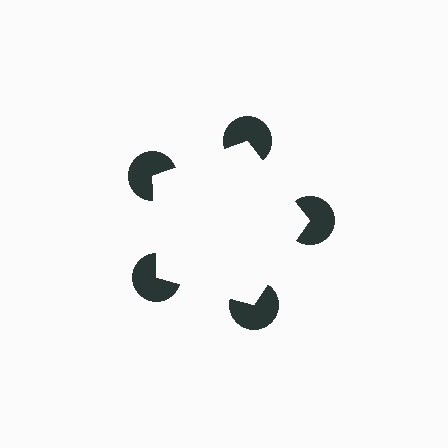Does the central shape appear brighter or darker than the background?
It typically appears slightly brighter than the background, even though no actual brightness change is drawn.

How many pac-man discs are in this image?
There are 5 — one at each vertex of the illusory pentagon.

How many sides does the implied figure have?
5 sides.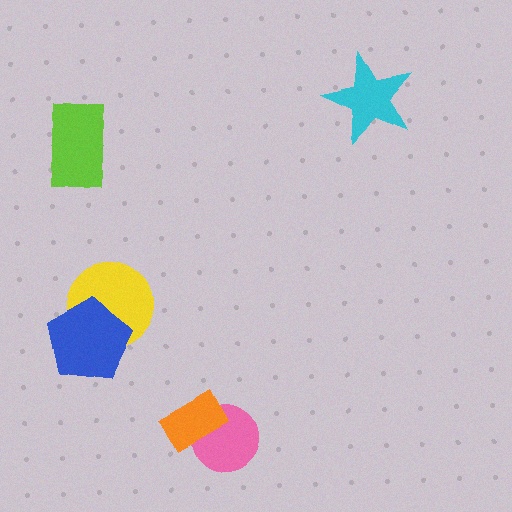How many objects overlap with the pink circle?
1 object overlaps with the pink circle.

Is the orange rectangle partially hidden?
No, no other shape covers it.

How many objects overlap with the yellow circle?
1 object overlaps with the yellow circle.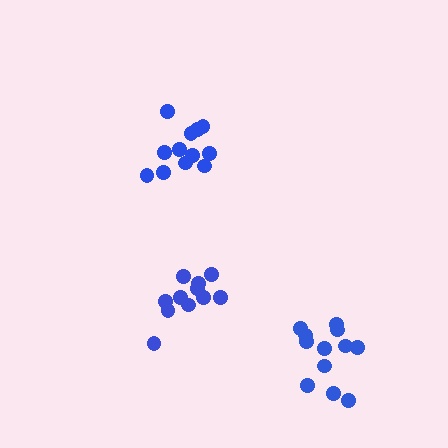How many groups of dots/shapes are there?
There are 3 groups.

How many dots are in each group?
Group 1: 11 dots, Group 2: 12 dots, Group 3: 12 dots (35 total).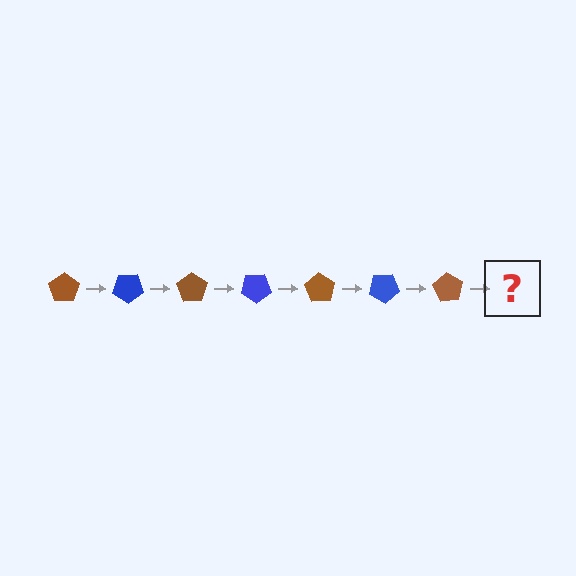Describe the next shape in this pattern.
It should be a blue pentagon, rotated 245 degrees from the start.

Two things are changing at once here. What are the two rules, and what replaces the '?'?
The two rules are that it rotates 35 degrees each step and the color cycles through brown and blue. The '?' should be a blue pentagon, rotated 245 degrees from the start.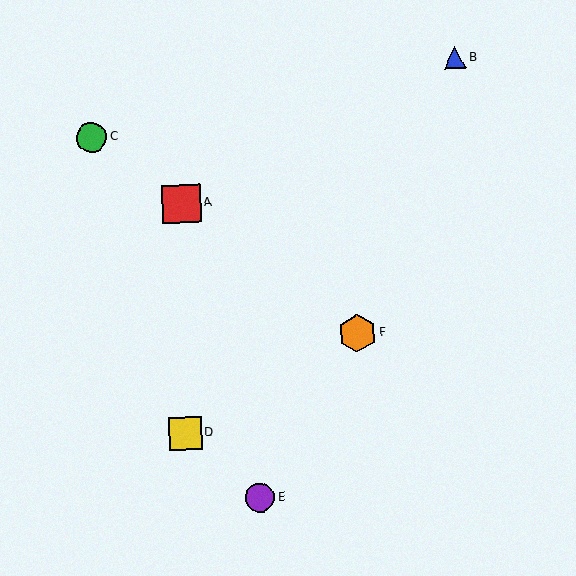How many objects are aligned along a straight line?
3 objects (A, C, F) are aligned along a straight line.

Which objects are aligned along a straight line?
Objects A, C, F are aligned along a straight line.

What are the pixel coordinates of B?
Object B is at (455, 58).